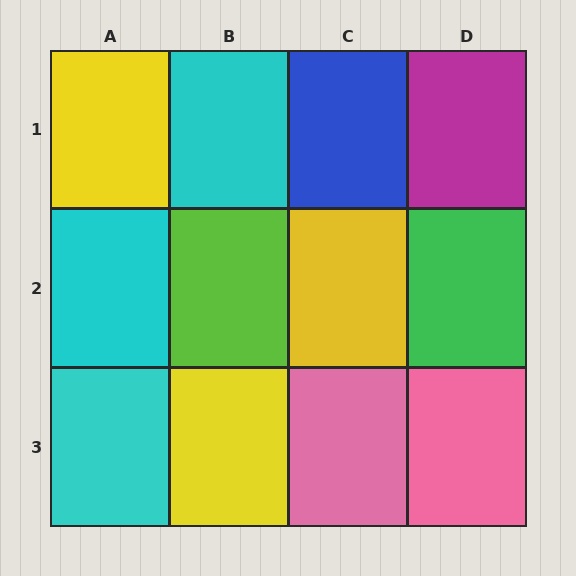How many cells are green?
1 cell is green.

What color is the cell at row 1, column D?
Magenta.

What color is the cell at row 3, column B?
Yellow.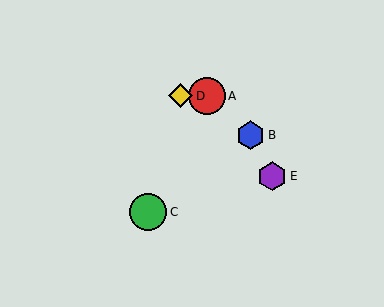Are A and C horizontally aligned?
No, A is at y≈96 and C is at y≈212.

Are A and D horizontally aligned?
Yes, both are at y≈96.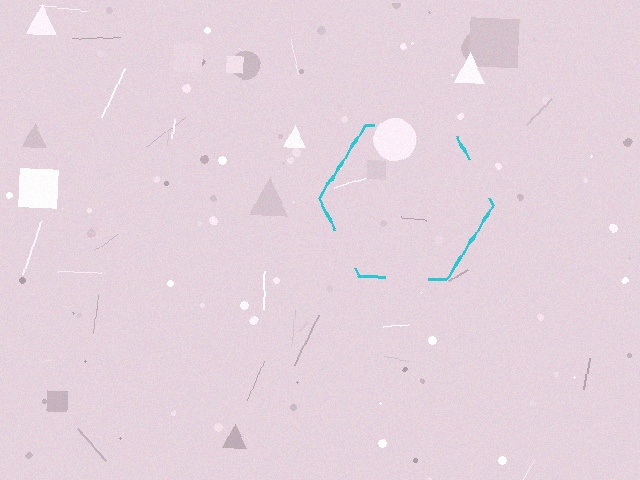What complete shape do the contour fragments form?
The contour fragments form a hexagon.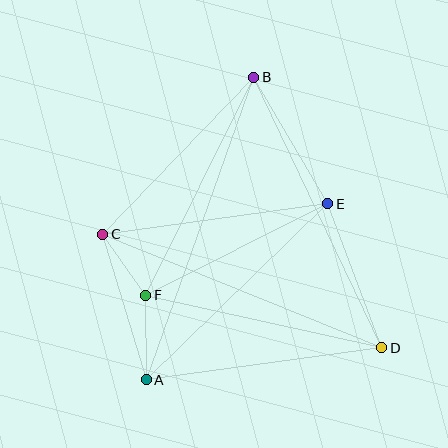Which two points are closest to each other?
Points C and F are closest to each other.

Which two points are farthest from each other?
Points A and B are farthest from each other.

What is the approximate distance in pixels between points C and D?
The distance between C and D is approximately 301 pixels.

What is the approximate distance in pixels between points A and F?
The distance between A and F is approximately 85 pixels.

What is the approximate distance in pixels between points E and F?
The distance between E and F is approximately 203 pixels.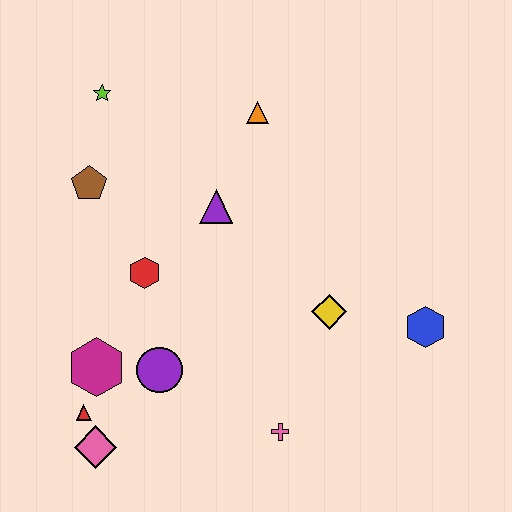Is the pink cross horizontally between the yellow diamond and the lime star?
Yes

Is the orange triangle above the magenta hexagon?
Yes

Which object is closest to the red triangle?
The pink diamond is closest to the red triangle.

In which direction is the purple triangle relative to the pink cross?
The purple triangle is above the pink cross.